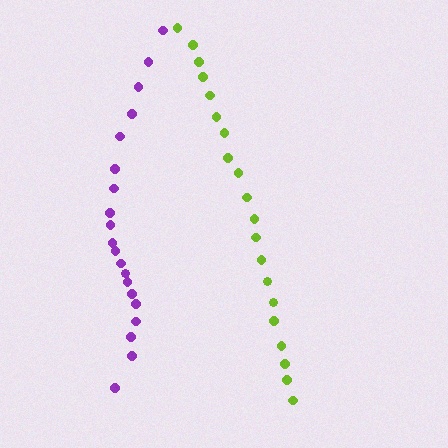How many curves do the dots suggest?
There are 2 distinct paths.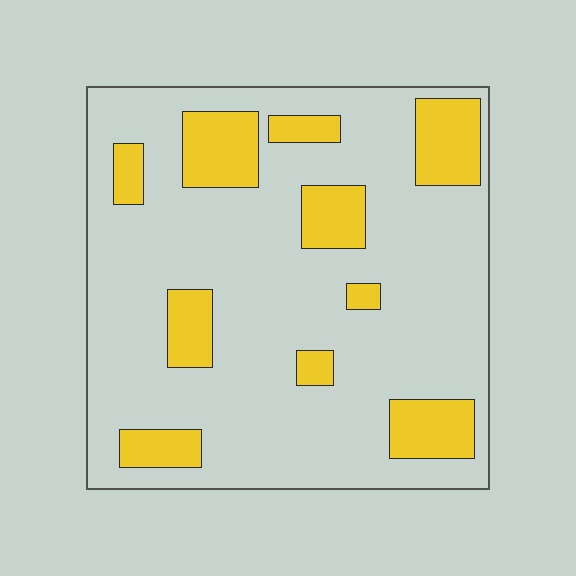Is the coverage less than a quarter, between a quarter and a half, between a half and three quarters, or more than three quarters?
Less than a quarter.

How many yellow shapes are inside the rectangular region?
10.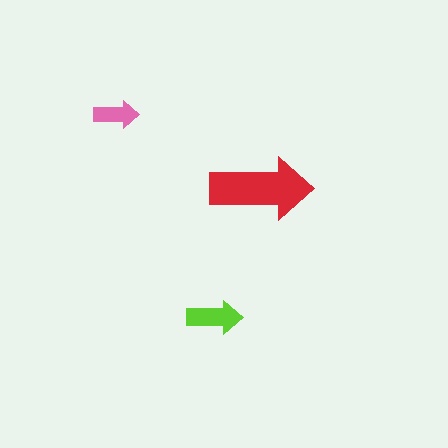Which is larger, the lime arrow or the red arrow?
The red one.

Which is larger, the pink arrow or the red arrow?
The red one.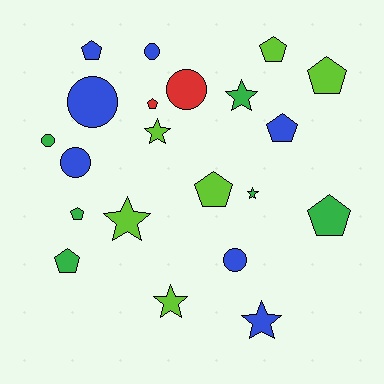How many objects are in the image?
There are 21 objects.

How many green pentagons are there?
There are 3 green pentagons.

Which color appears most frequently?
Blue, with 7 objects.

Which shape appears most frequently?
Pentagon, with 9 objects.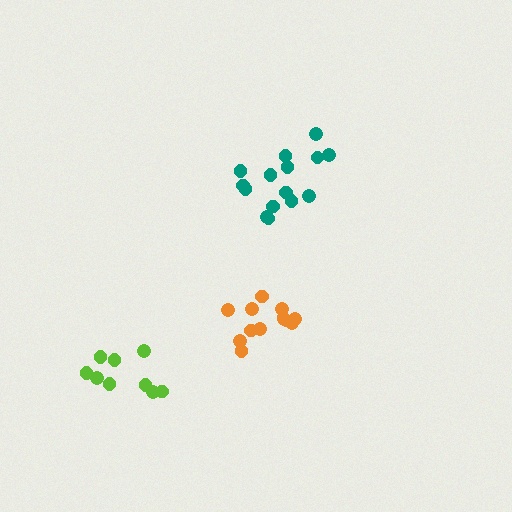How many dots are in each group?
Group 1: 13 dots, Group 2: 9 dots, Group 3: 15 dots (37 total).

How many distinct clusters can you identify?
There are 3 distinct clusters.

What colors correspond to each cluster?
The clusters are colored: orange, lime, teal.